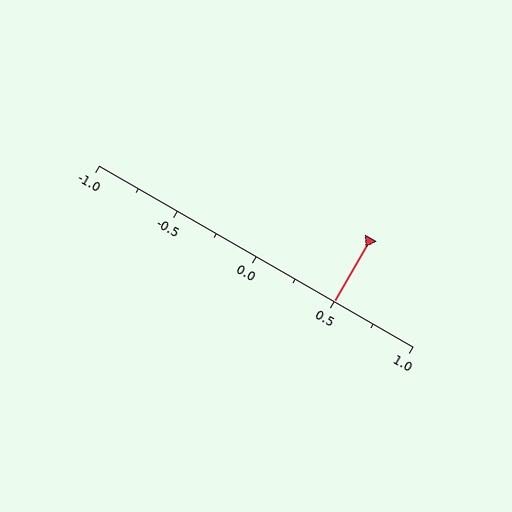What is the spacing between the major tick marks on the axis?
The major ticks are spaced 0.5 apart.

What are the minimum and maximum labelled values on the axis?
The axis runs from -1.0 to 1.0.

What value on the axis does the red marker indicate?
The marker indicates approximately 0.5.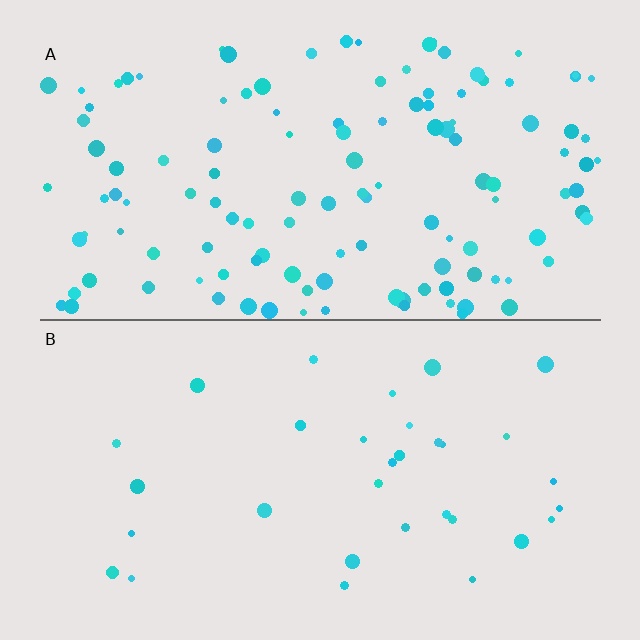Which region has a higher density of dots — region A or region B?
A (the top).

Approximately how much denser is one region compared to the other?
Approximately 3.8× — region A over region B.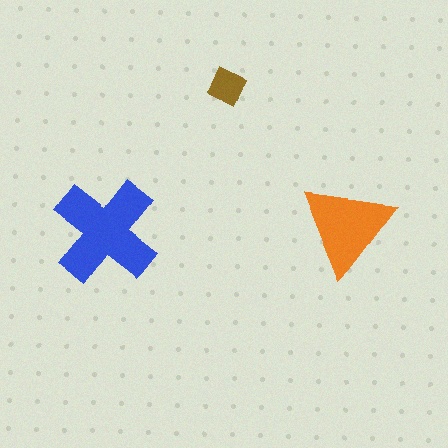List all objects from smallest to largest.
The brown square, the orange triangle, the blue cross.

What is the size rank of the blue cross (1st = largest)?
1st.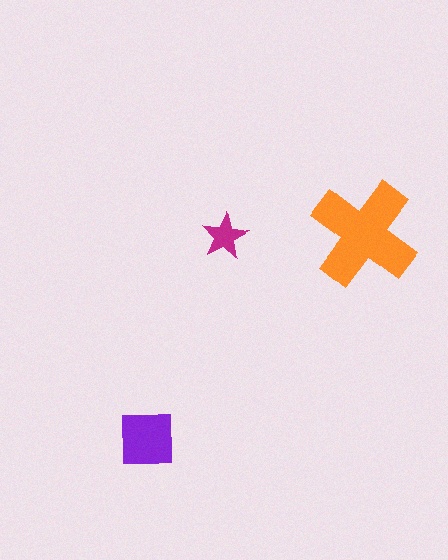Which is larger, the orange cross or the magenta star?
The orange cross.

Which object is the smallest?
The magenta star.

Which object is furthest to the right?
The orange cross is rightmost.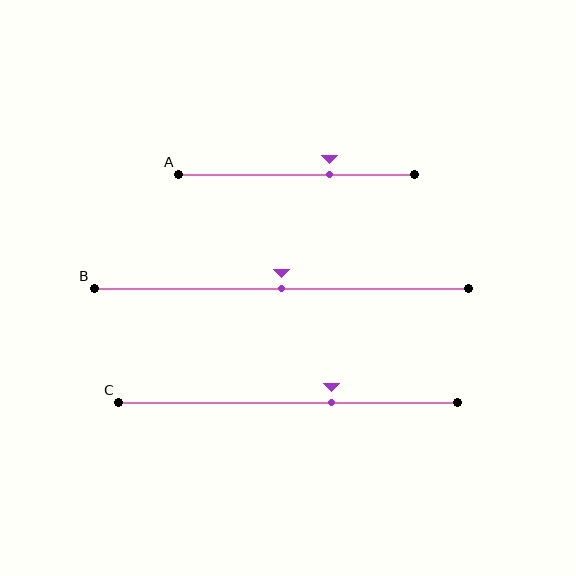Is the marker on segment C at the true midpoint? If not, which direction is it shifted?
No, the marker on segment C is shifted to the right by about 13% of the segment length.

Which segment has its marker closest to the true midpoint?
Segment B has its marker closest to the true midpoint.